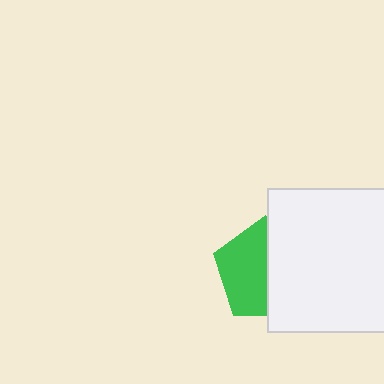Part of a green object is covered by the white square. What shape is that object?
It is a pentagon.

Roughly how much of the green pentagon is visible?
About half of it is visible (roughly 52%).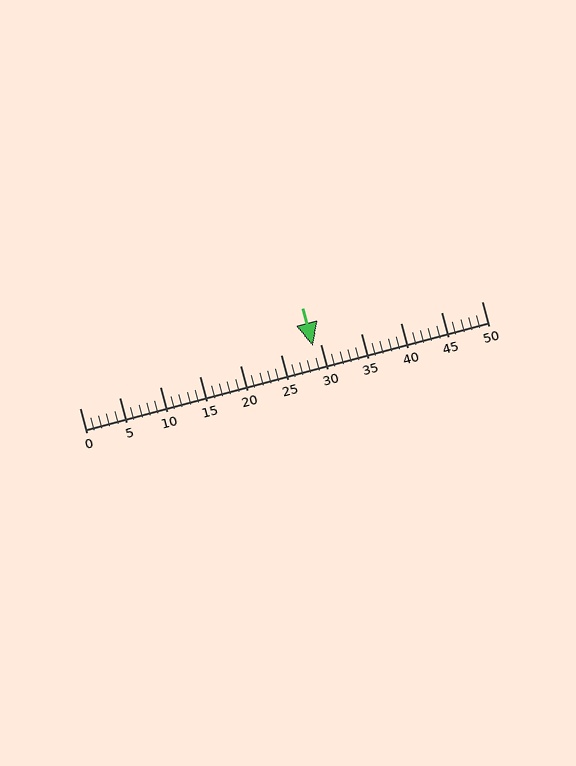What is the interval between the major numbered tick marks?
The major tick marks are spaced 5 units apart.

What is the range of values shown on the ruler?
The ruler shows values from 0 to 50.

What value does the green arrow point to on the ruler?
The green arrow points to approximately 29.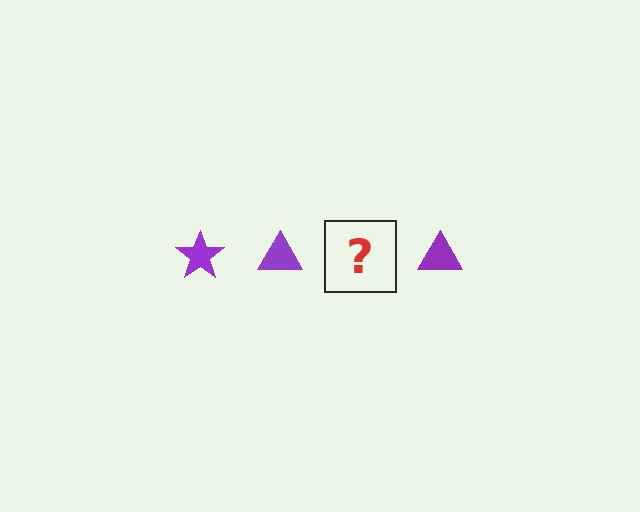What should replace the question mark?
The question mark should be replaced with a purple star.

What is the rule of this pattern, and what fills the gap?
The rule is that the pattern cycles through star, triangle shapes in purple. The gap should be filled with a purple star.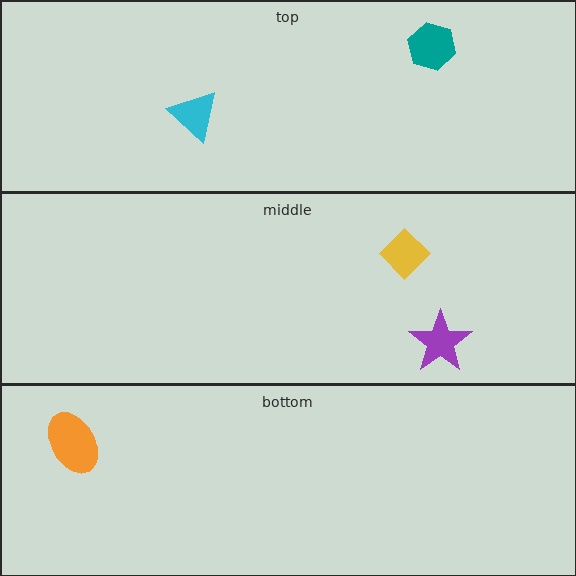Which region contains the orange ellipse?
The bottom region.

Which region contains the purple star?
The middle region.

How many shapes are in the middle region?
2.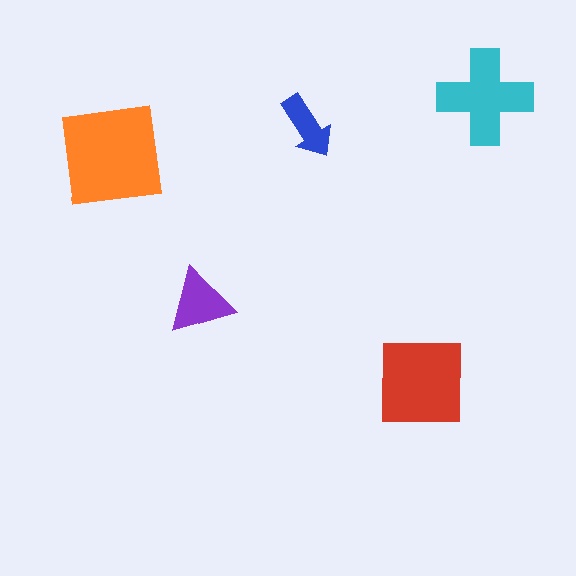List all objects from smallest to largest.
The blue arrow, the purple triangle, the cyan cross, the red square, the orange square.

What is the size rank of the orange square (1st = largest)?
1st.